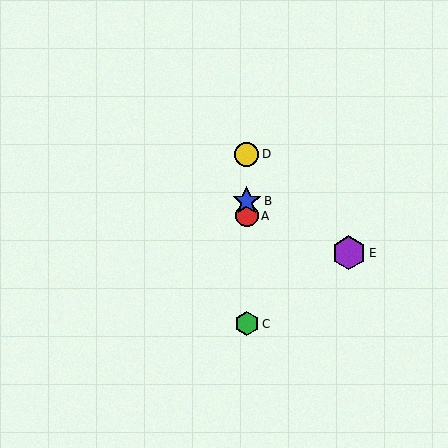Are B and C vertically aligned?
Yes, both are at x≈247.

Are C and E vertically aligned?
No, C is at x≈247 and E is at x≈349.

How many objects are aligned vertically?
4 objects (A, B, C, D) are aligned vertically.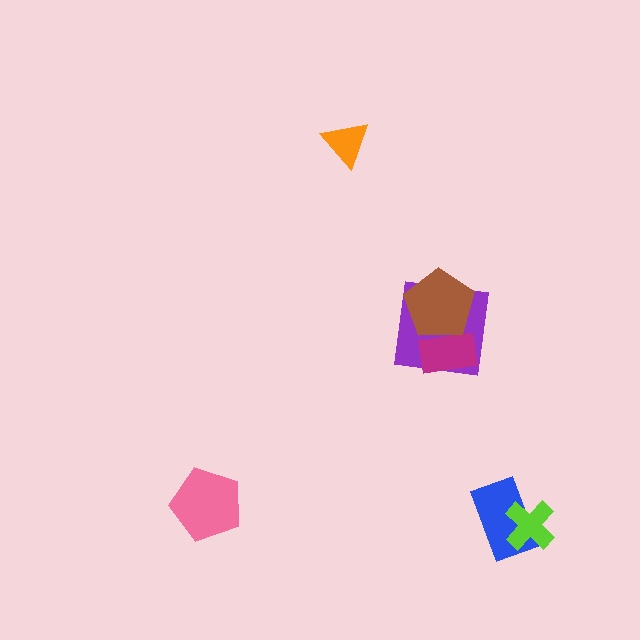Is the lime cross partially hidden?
No, no other shape covers it.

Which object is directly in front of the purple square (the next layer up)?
The magenta rectangle is directly in front of the purple square.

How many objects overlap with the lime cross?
1 object overlaps with the lime cross.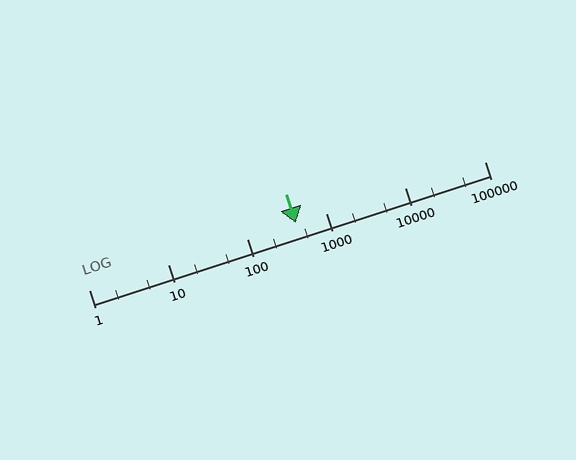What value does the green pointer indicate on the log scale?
The pointer indicates approximately 410.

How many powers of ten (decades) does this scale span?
The scale spans 5 decades, from 1 to 100000.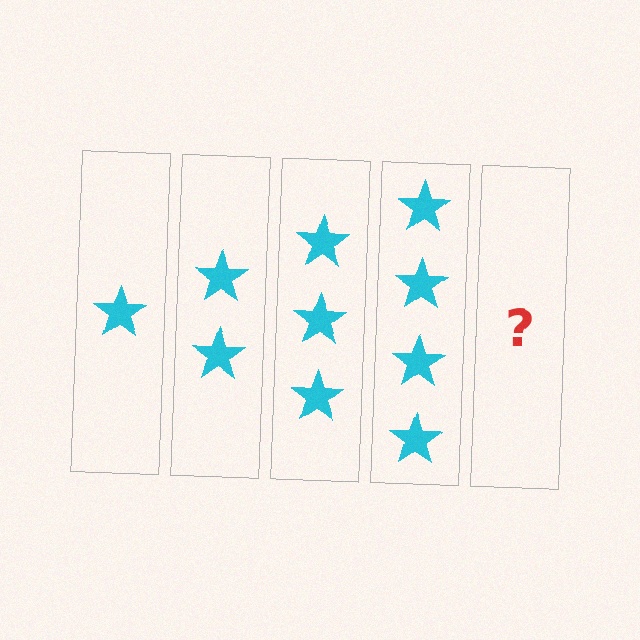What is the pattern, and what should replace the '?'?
The pattern is that each step adds one more star. The '?' should be 5 stars.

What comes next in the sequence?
The next element should be 5 stars.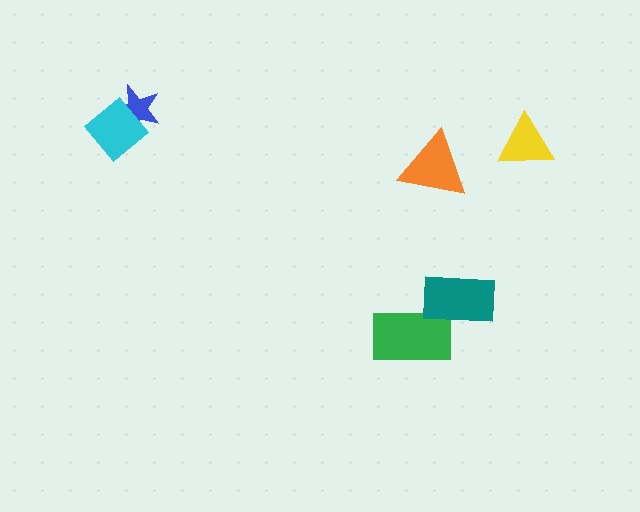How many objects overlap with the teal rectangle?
1 object overlaps with the teal rectangle.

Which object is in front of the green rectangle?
The teal rectangle is in front of the green rectangle.